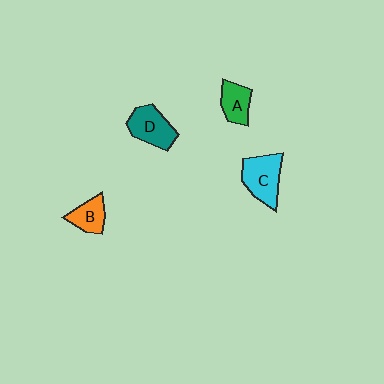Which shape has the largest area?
Shape C (cyan).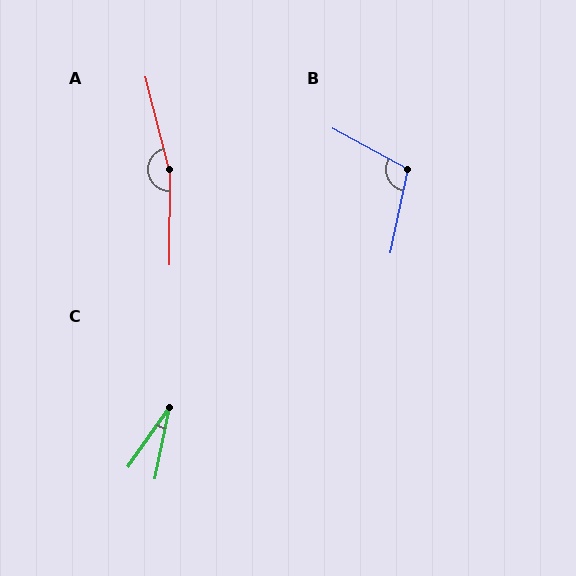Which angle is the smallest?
C, at approximately 24 degrees.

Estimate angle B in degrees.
Approximately 107 degrees.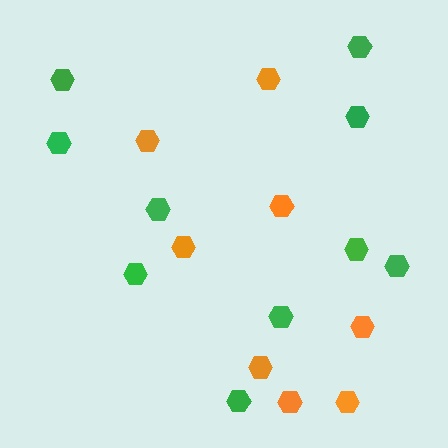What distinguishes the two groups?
There are 2 groups: one group of orange hexagons (8) and one group of green hexagons (10).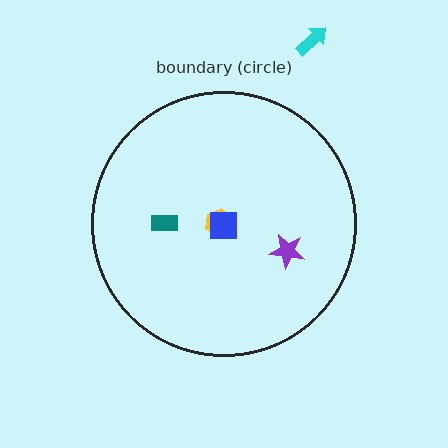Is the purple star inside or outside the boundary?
Inside.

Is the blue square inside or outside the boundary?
Inside.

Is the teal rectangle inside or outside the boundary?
Inside.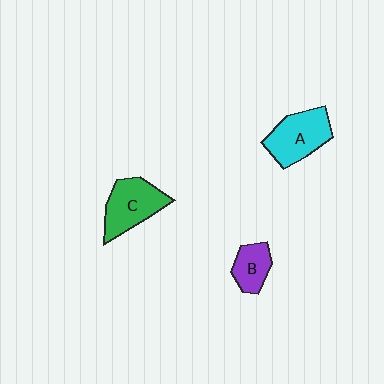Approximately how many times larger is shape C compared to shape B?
Approximately 1.7 times.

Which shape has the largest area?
Shape C (green).